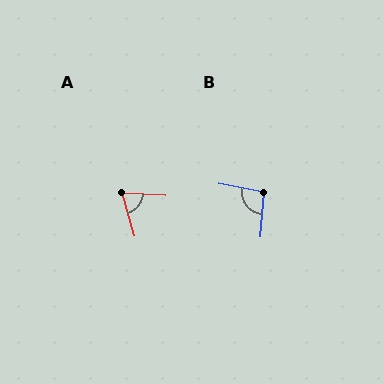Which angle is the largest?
B, at approximately 96 degrees.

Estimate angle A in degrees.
Approximately 71 degrees.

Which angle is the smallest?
A, at approximately 71 degrees.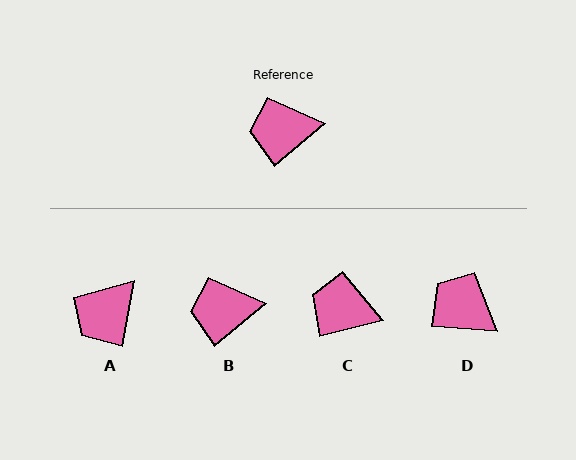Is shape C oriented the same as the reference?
No, it is off by about 26 degrees.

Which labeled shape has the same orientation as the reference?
B.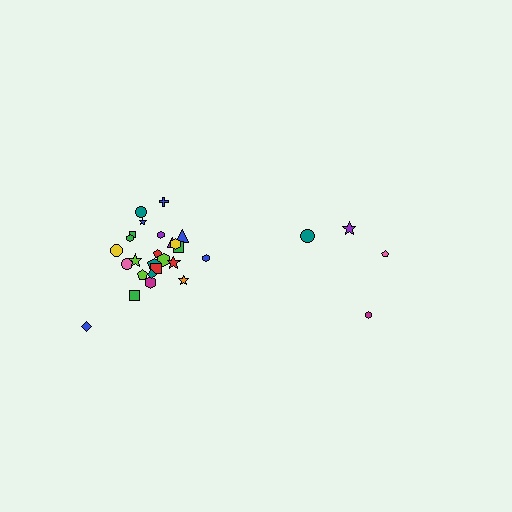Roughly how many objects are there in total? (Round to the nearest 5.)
Roughly 30 objects in total.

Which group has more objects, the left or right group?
The left group.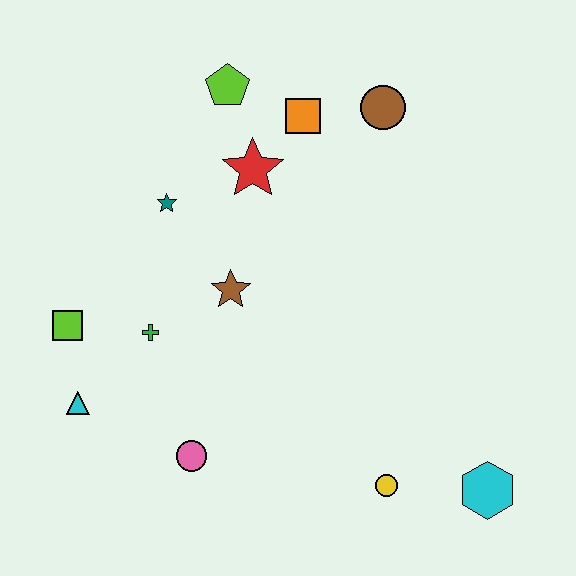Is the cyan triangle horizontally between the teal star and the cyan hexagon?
No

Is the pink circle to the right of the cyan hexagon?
No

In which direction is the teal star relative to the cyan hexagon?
The teal star is to the left of the cyan hexagon.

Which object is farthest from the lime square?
The cyan hexagon is farthest from the lime square.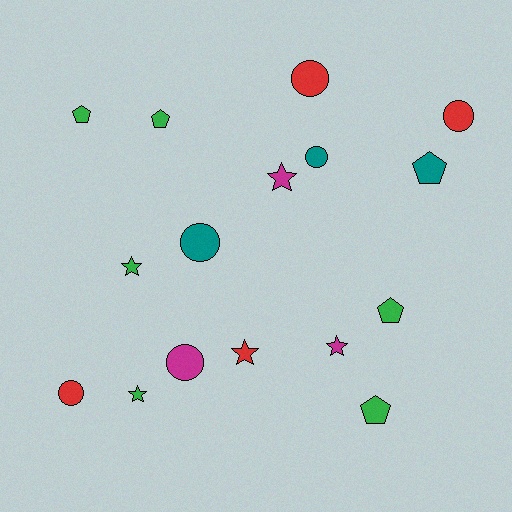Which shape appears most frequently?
Circle, with 6 objects.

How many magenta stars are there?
There are 2 magenta stars.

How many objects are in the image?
There are 16 objects.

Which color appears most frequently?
Green, with 6 objects.